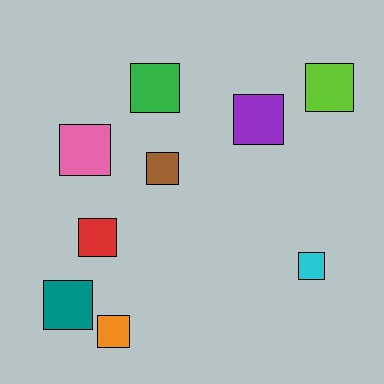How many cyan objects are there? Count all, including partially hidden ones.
There is 1 cyan object.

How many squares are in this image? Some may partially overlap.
There are 9 squares.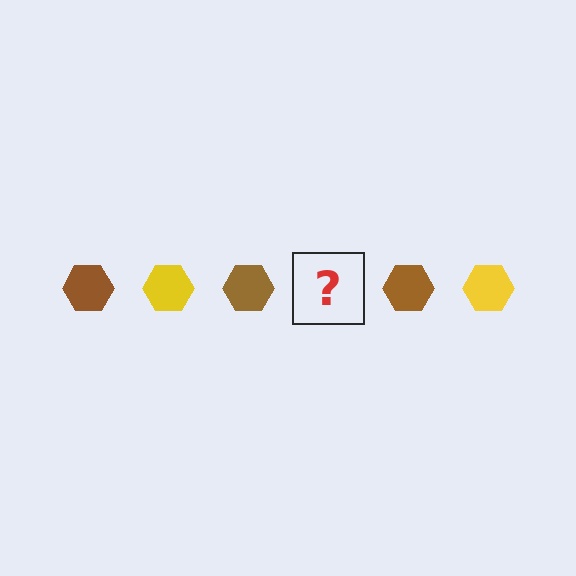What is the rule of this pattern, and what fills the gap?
The rule is that the pattern cycles through brown, yellow hexagons. The gap should be filled with a yellow hexagon.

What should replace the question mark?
The question mark should be replaced with a yellow hexagon.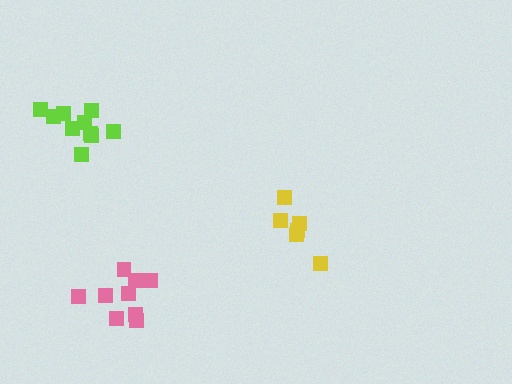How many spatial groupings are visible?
There are 3 spatial groupings.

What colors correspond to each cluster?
The clusters are colored: yellow, pink, lime.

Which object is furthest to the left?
The lime cluster is leftmost.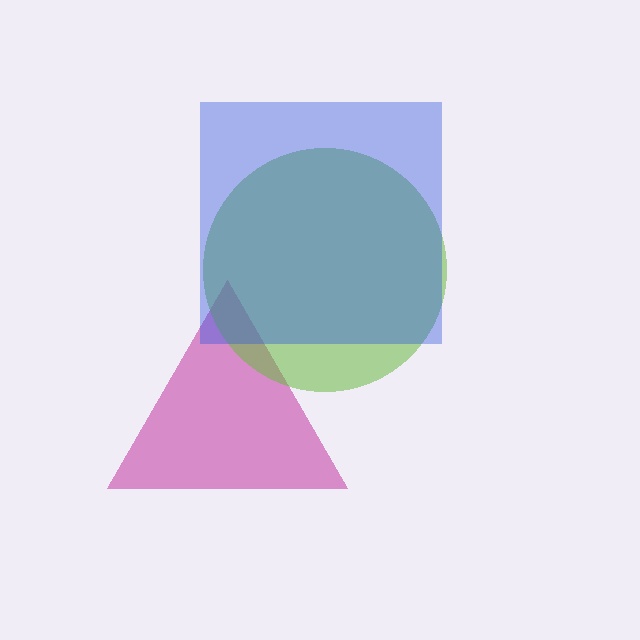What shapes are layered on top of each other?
The layered shapes are: a magenta triangle, a lime circle, a blue square.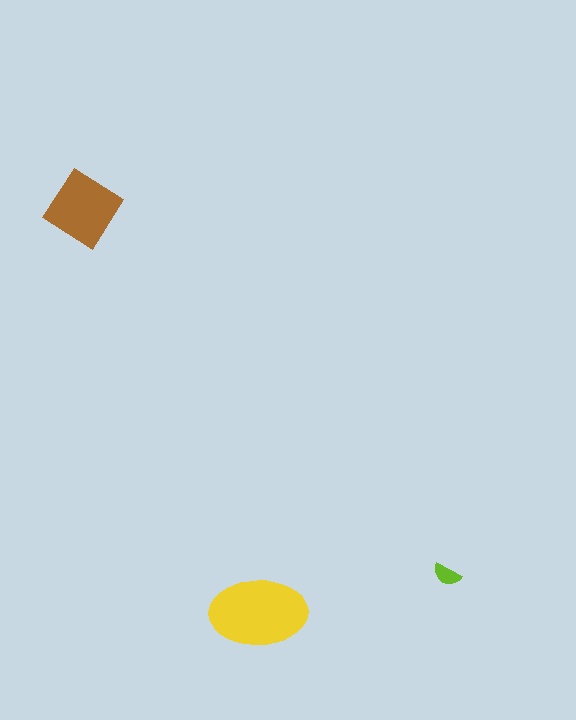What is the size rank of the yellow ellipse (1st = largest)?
1st.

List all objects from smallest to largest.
The lime semicircle, the brown diamond, the yellow ellipse.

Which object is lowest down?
The yellow ellipse is bottommost.